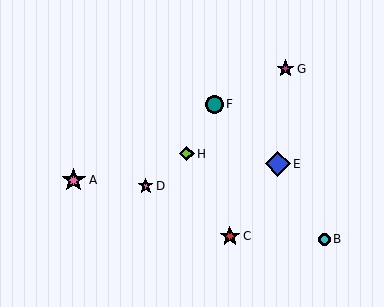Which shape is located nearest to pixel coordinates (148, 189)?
The pink star (labeled D) at (146, 186) is nearest to that location.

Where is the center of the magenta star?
The center of the magenta star is at (286, 69).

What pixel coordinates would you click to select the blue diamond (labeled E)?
Click at (278, 164) to select the blue diamond E.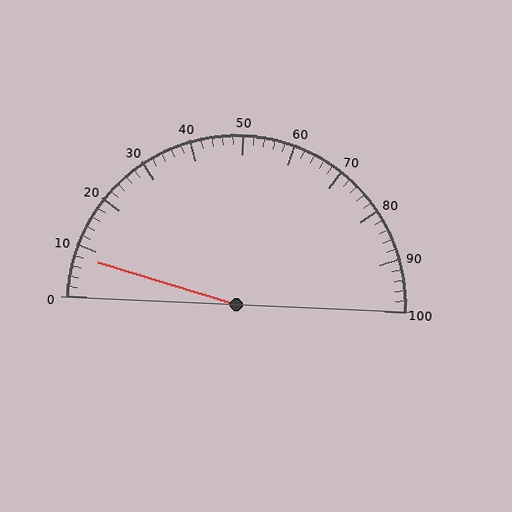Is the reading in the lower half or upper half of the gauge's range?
The reading is in the lower half of the range (0 to 100).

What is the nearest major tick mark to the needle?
The nearest major tick mark is 10.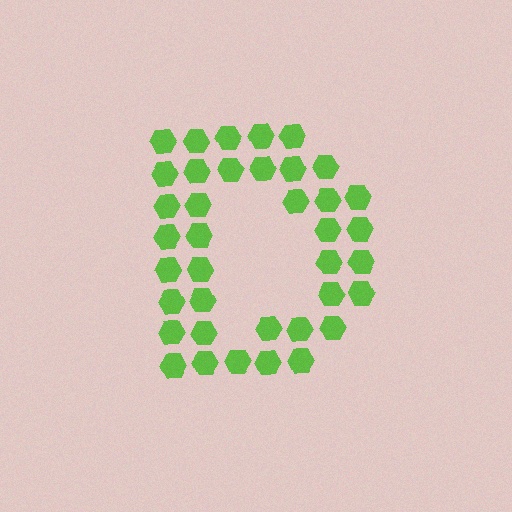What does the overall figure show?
The overall figure shows the letter D.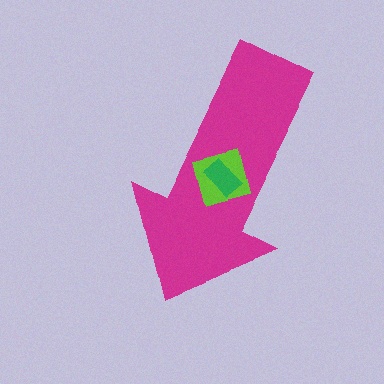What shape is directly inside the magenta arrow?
The lime square.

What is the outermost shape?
The magenta arrow.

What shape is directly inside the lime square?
The green rectangle.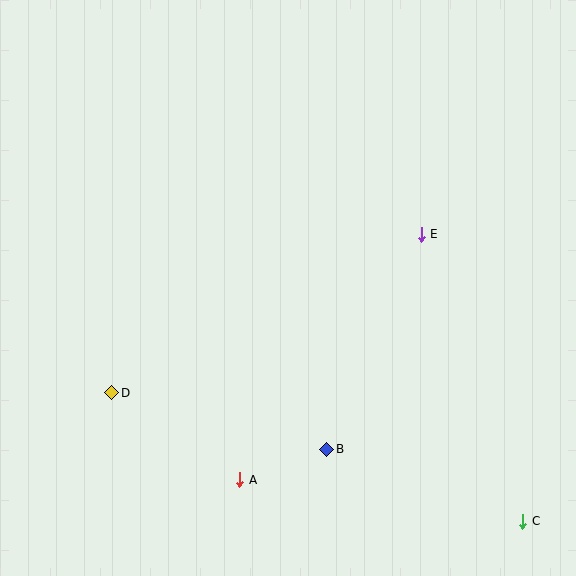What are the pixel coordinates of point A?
Point A is at (240, 480).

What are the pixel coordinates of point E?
Point E is at (421, 234).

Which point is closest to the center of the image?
Point E at (421, 234) is closest to the center.